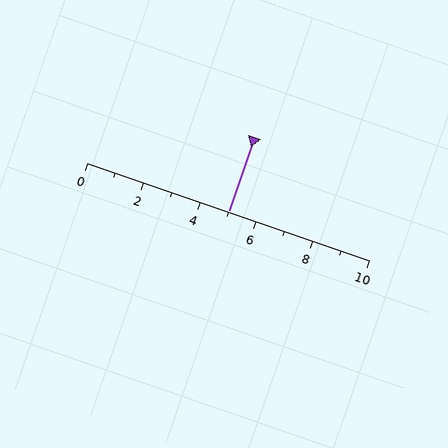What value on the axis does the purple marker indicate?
The marker indicates approximately 5.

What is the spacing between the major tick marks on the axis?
The major ticks are spaced 2 apart.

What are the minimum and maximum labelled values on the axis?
The axis runs from 0 to 10.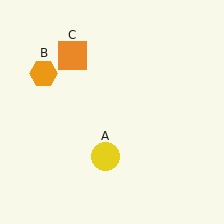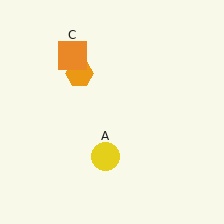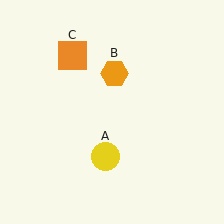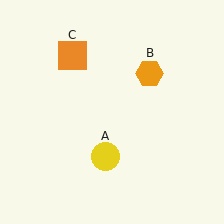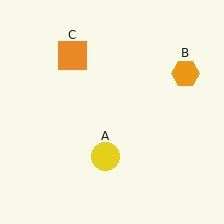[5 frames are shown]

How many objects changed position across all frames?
1 object changed position: orange hexagon (object B).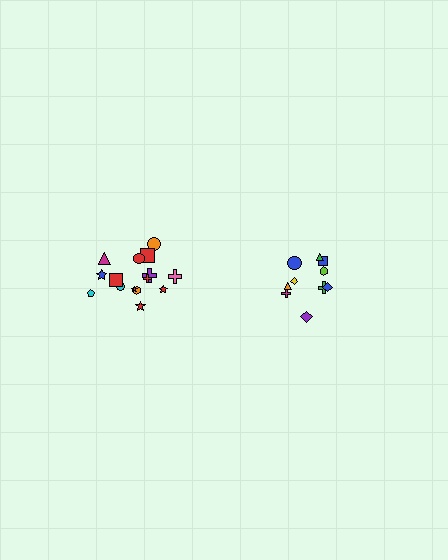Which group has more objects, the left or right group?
The left group.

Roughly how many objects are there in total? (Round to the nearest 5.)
Roughly 25 objects in total.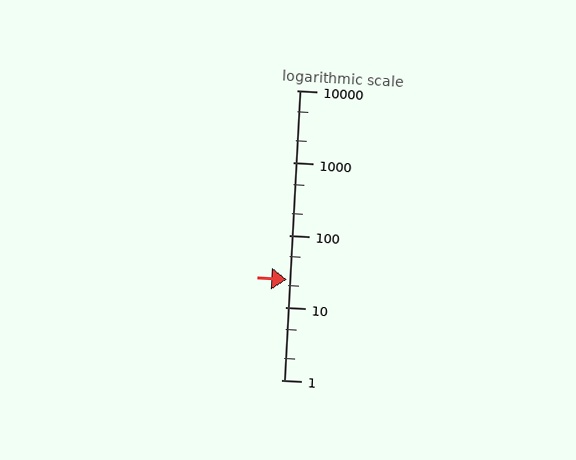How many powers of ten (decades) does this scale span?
The scale spans 4 decades, from 1 to 10000.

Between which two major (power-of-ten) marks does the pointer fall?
The pointer is between 10 and 100.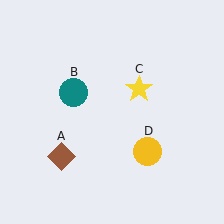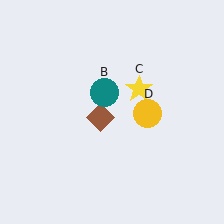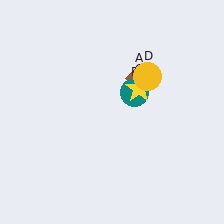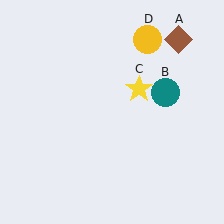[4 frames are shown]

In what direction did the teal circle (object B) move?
The teal circle (object B) moved right.